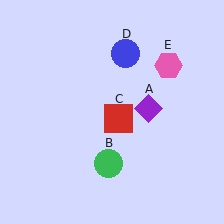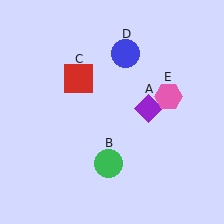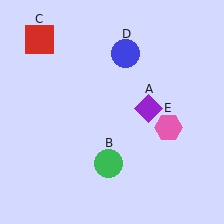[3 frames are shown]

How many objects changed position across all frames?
2 objects changed position: red square (object C), pink hexagon (object E).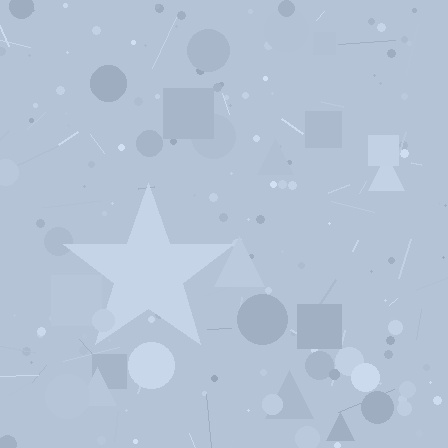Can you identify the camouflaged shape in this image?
The camouflaged shape is a star.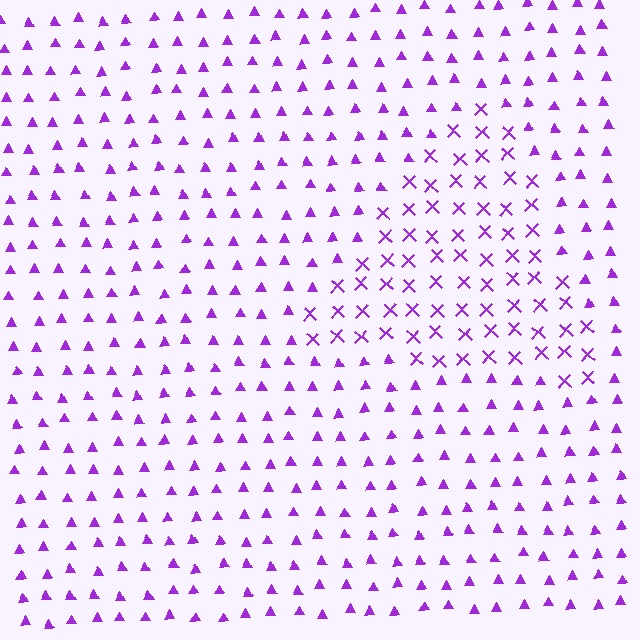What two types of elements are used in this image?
The image uses X marks inside the triangle region and triangles outside it.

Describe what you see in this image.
The image is filled with small purple elements arranged in a uniform grid. A triangle-shaped region contains X marks, while the surrounding area contains triangles. The boundary is defined purely by the change in element shape.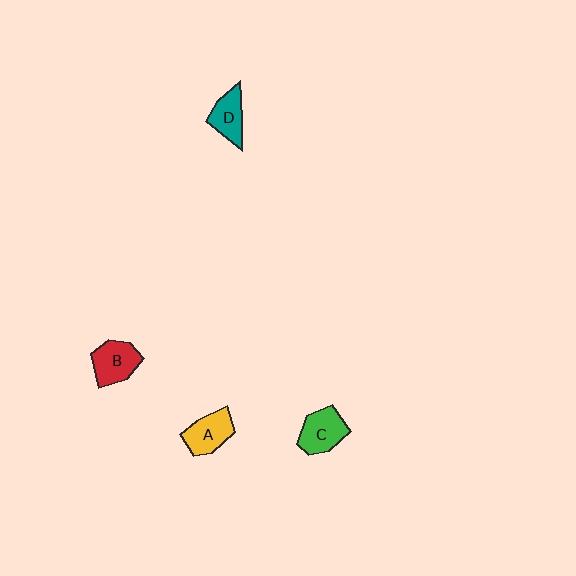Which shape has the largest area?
Shape B (red).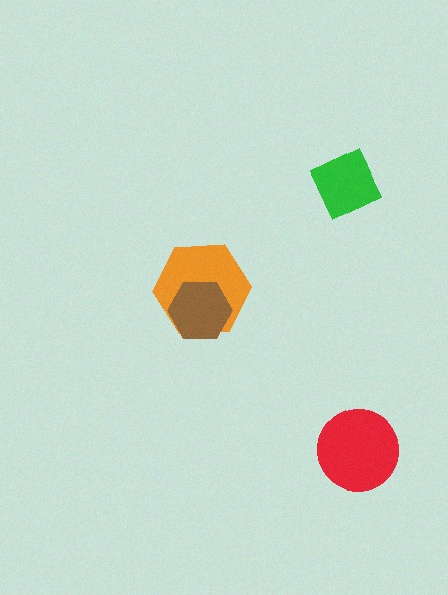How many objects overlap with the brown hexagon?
1 object overlaps with the brown hexagon.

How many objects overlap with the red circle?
0 objects overlap with the red circle.